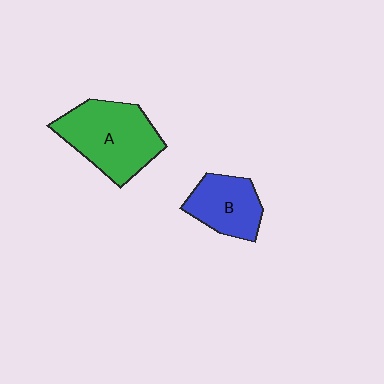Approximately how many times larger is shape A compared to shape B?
Approximately 1.6 times.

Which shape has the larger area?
Shape A (green).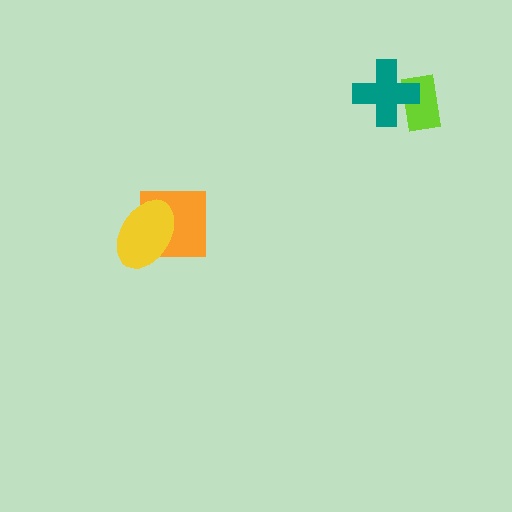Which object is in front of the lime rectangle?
The teal cross is in front of the lime rectangle.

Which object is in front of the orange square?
The yellow ellipse is in front of the orange square.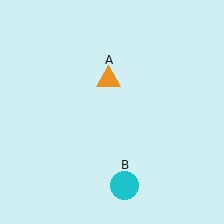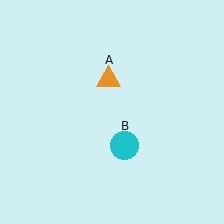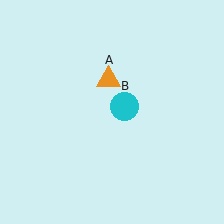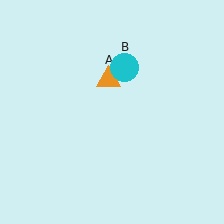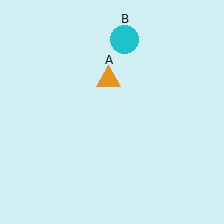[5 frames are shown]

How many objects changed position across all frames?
1 object changed position: cyan circle (object B).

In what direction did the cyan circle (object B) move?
The cyan circle (object B) moved up.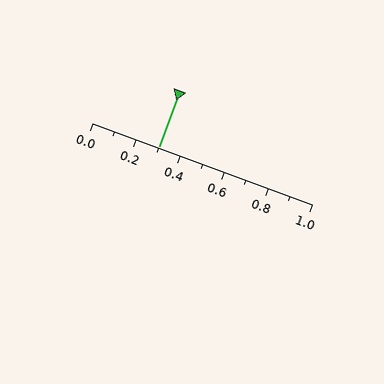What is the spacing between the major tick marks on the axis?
The major ticks are spaced 0.2 apart.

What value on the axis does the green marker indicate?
The marker indicates approximately 0.3.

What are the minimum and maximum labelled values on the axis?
The axis runs from 0.0 to 1.0.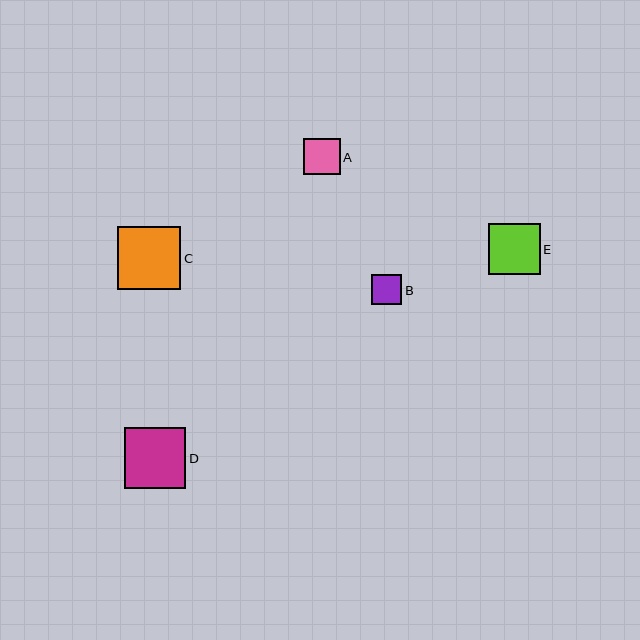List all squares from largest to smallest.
From largest to smallest: C, D, E, A, B.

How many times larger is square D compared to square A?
Square D is approximately 1.7 times the size of square A.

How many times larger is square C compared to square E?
Square C is approximately 1.2 times the size of square E.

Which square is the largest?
Square C is the largest with a size of approximately 63 pixels.